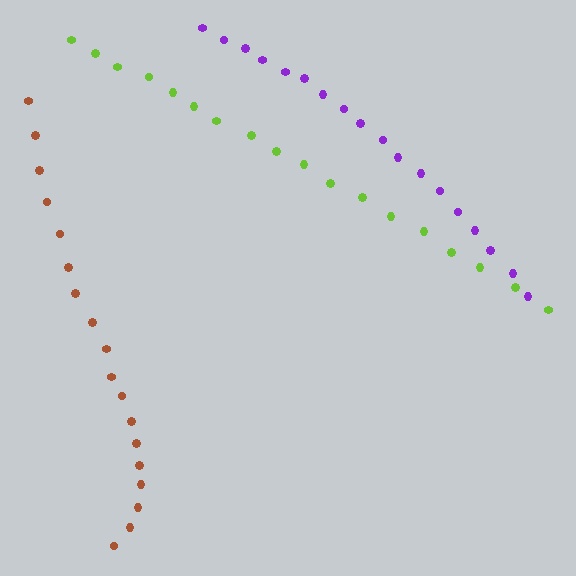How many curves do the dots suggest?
There are 3 distinct paths.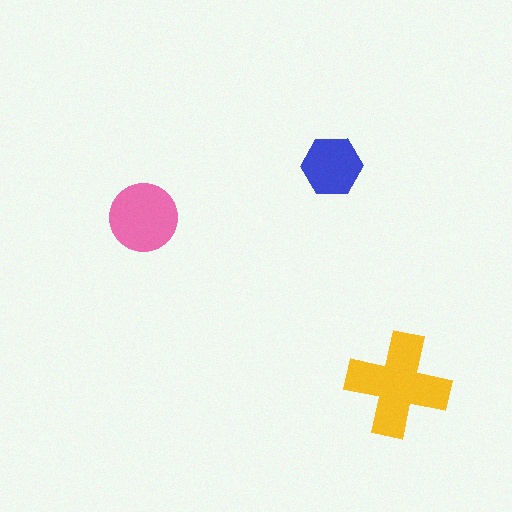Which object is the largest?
The yellow cross.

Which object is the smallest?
The blue hexagon.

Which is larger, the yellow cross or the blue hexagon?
The yellow cross.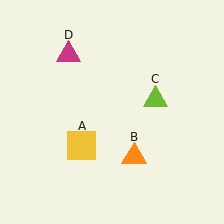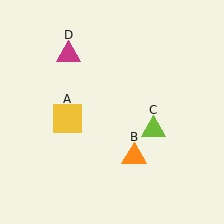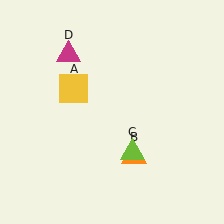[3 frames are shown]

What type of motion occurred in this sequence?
The yellow square (object A), lime triangle (object C) rotated clockwise around the center of the scene.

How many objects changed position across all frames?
2 objects changed position: yellow square (object A), lime triangle (object C).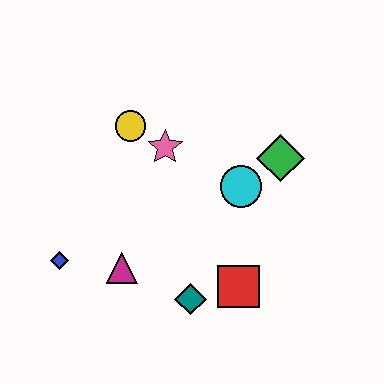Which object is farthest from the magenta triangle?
The green diamond is farthest from the magenta triangle.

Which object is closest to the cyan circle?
The green diamond is closest to the cyan circle.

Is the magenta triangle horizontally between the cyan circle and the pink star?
No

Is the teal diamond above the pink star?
No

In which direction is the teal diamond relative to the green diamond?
The teal diamond is below the green diamond.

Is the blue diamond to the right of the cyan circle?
No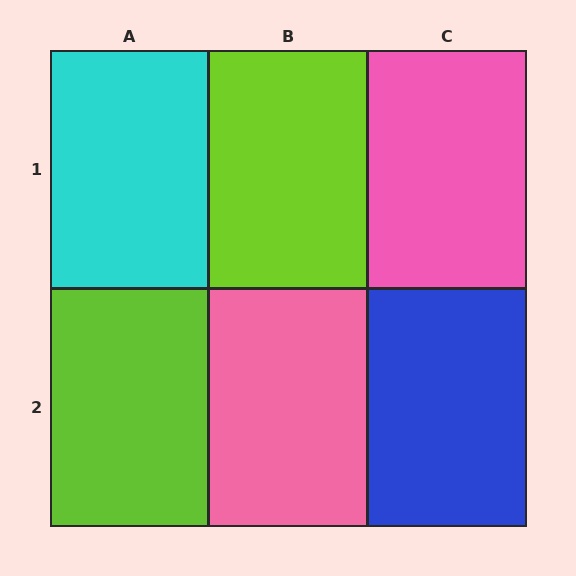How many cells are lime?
2 cells are lime.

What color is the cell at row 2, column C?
Blue.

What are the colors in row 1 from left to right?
Cyan, lime, pink.